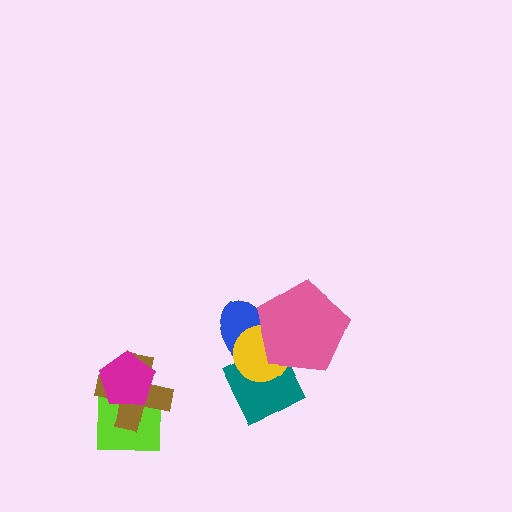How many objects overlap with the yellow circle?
3 objects overlap with the yellow circle.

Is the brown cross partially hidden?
Yes, it is partially covered by another shape.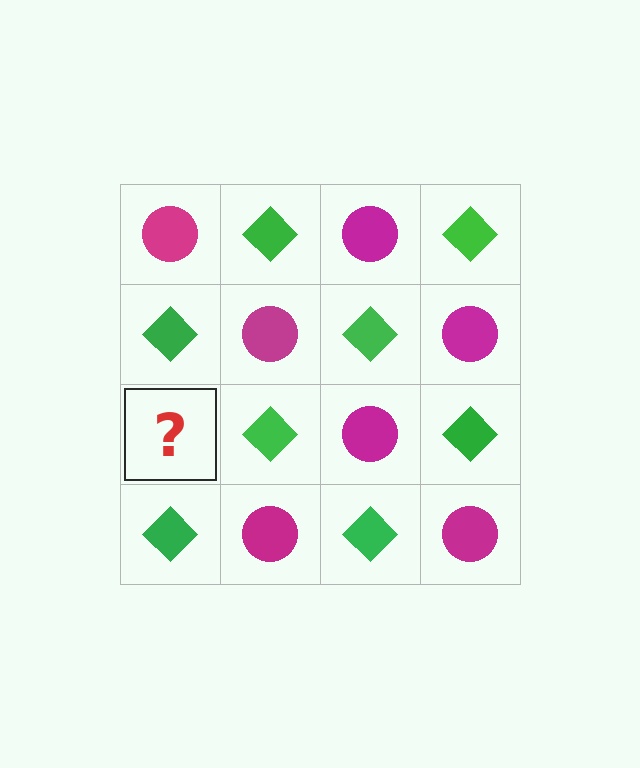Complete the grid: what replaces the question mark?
The question mark should be replaced with a magenta circle.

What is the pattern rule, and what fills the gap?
The rule is that it alternates magenta circle and green diamond in a checkerboard pattern. The gap should be filled with a magenta circle.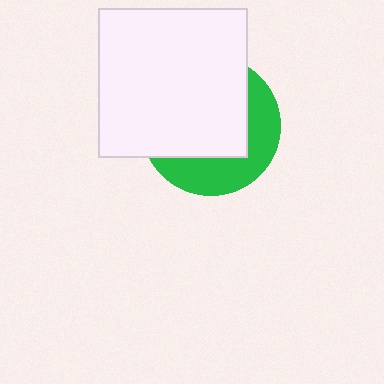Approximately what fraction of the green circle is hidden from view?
Roughly 62% of the green circle is hidden behind the white square.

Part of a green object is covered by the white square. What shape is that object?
It is a circle.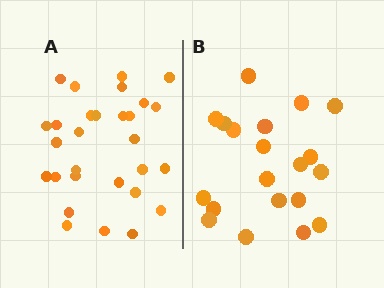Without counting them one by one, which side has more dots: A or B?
Region A (the left region) has more dots.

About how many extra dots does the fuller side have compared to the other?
Region A has roughly 8 or so more dots than region B.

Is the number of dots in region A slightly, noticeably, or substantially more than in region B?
Region A has substantially more. The ratio is roughly 1.4 to 1.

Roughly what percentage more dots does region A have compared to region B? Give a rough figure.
About 45% more.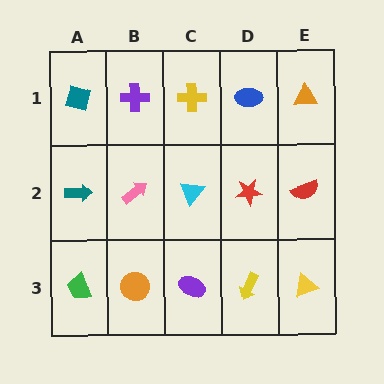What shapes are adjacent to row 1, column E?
A red semicircle (row 2, column E), a blue ellipse (row 1, column D).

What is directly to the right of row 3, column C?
A yellow arrow.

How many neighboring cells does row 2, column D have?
4.